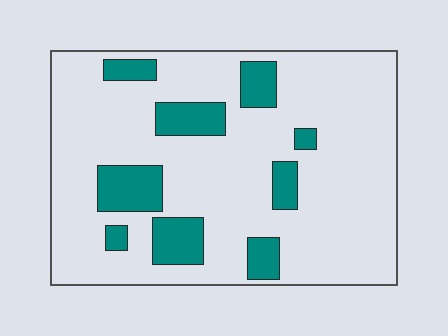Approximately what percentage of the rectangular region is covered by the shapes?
Approximately 20%.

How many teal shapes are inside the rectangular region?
9.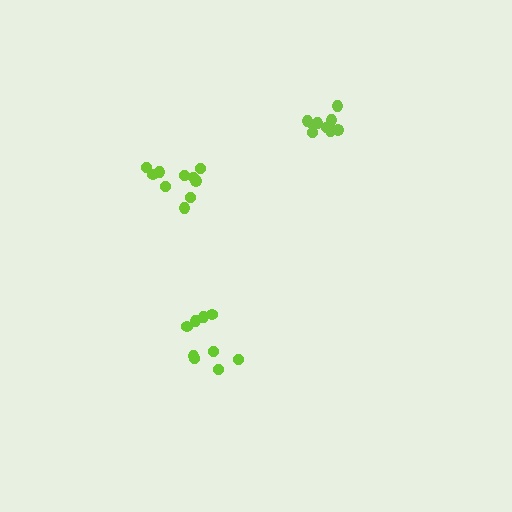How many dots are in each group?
Group 1: 9 dots, Group 2: 10 dots, Group 3: 9 dots (28 total).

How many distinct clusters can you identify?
There are 3 distinct clusters.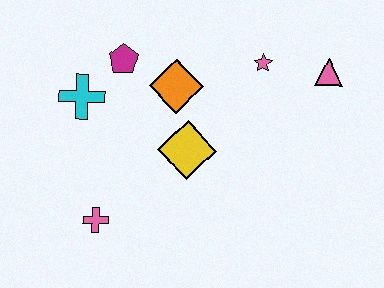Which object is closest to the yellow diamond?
The orange diamond is closest to the yellow diamond.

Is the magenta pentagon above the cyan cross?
Yes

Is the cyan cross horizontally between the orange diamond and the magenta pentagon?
No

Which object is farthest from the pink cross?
The pink triangle is farthest from the pink cross.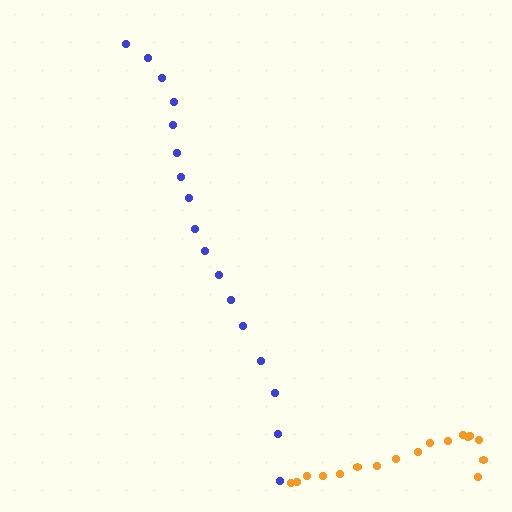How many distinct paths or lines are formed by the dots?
There are 2 distinct paths.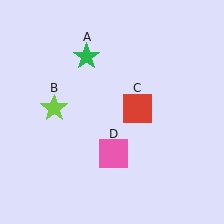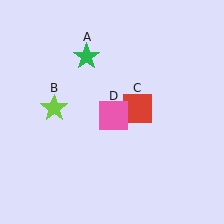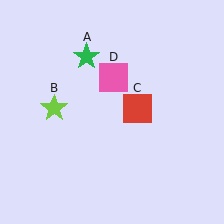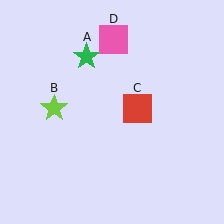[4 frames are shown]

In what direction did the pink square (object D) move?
The pink square (object D) moved up.